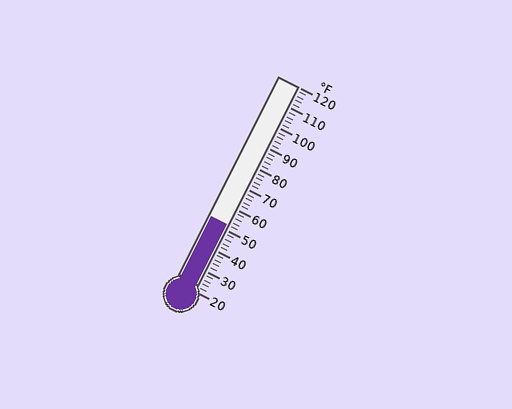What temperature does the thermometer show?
The thermometer shows approximately 52°F.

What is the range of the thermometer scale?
The thermometer scale ranges from 20°F to 120°F.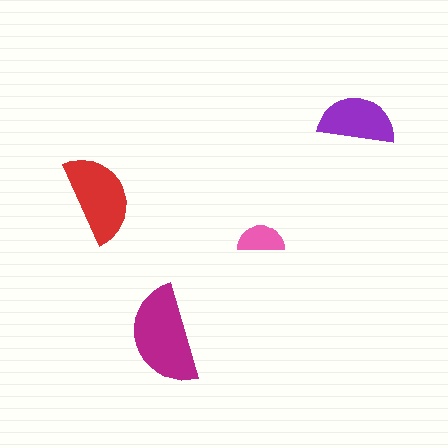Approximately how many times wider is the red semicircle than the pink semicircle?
About 2 times wider.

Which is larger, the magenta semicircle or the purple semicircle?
The magenta one.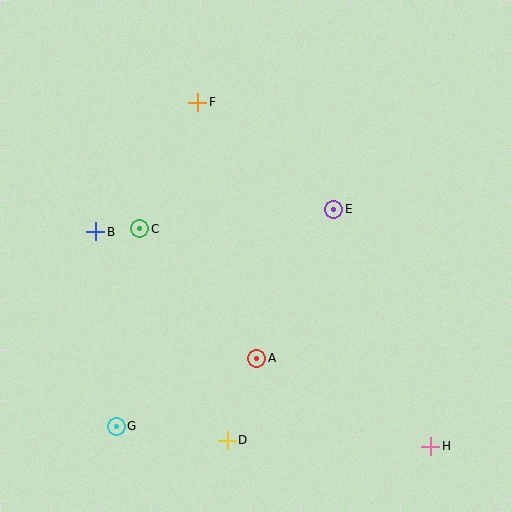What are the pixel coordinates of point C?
Point C is at (140, 229).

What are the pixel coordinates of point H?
Point H is at (431, 446).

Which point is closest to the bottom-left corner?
Point G is closest to the bottom-left corner.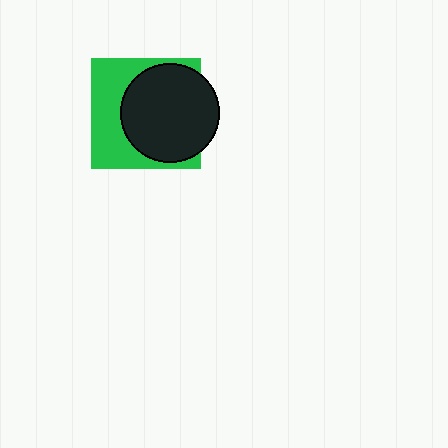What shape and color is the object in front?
The object in front is a black circle.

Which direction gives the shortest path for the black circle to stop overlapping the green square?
Moving right gives the shortest separation.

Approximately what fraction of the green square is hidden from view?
Roughly 56% of the green square is hidden behind the black circle.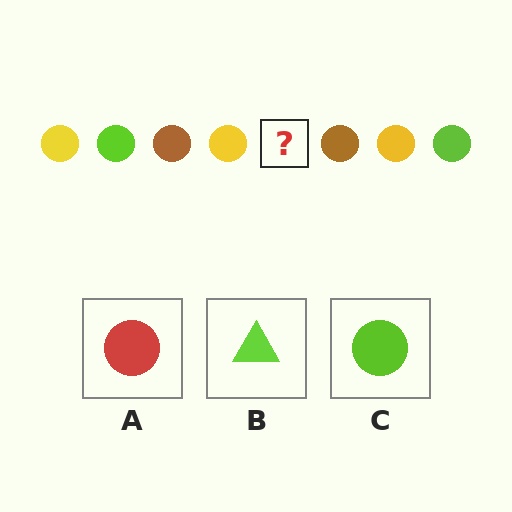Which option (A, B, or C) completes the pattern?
C.